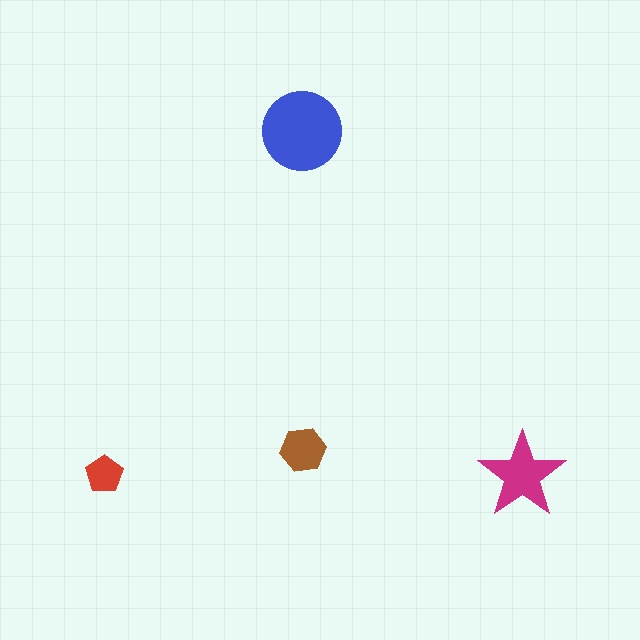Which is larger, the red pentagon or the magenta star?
The magenta star.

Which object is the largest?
The blue circle.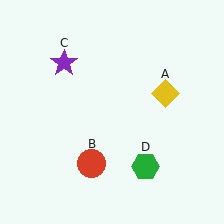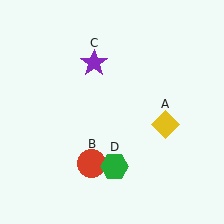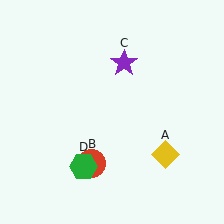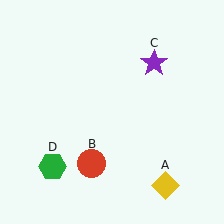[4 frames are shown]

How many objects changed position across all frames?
3 objects changed position: yellow diamond (object A), purple star (object C), green hexagon (object D).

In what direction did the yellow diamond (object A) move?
The yellow diamond (object A) moved down.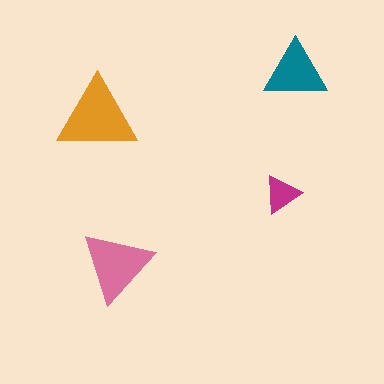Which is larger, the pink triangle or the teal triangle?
The pink one.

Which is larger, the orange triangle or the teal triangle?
The orange one.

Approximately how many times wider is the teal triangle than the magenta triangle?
About 1.5 times wider.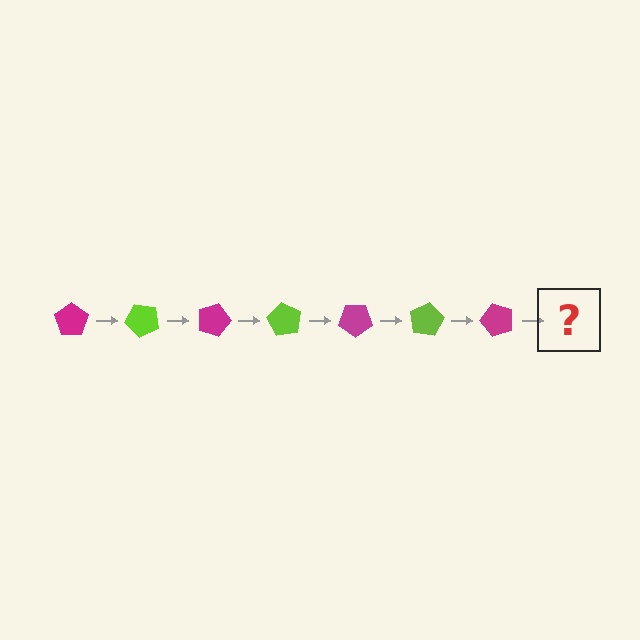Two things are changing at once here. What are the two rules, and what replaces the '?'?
The two rules are that it rotates 45 degrees each step and the color cycles through magenta and lime. The '?' should be a lime pentagon, rotated 315 degrees from the start.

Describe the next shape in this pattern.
It should be a lime pentagon, rotated 315 degrees from the start.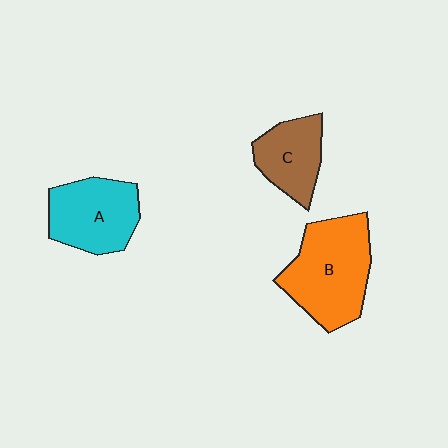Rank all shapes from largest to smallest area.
From largest to smallest: B (orange), A (cyan), C (brown).